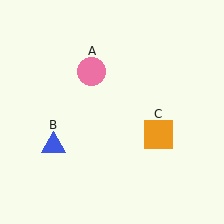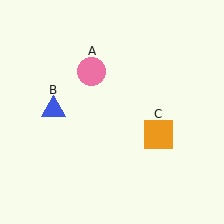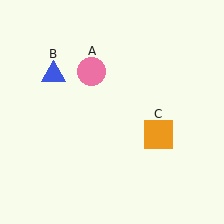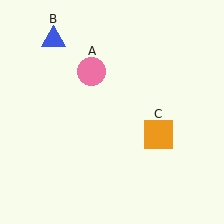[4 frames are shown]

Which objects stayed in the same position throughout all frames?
Pink circle (object A) and orange square (object C) remained stationary.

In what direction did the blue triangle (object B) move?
The blue triangle (object B) moved up.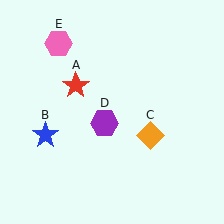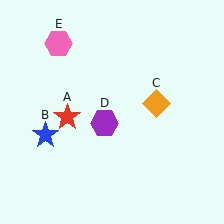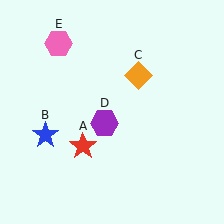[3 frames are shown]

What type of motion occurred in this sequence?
The red star (object A), orange diamond (object C) rotated counterclockwise around the center of the scene.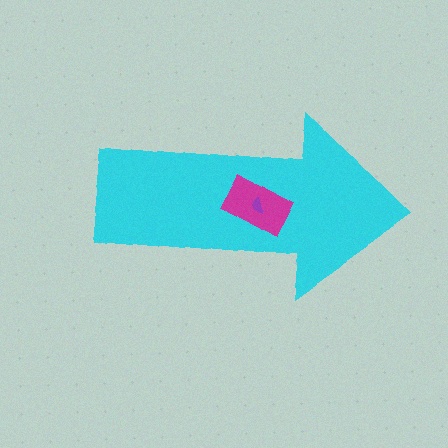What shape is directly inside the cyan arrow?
The magenta rectangle.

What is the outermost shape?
The cyan arrow.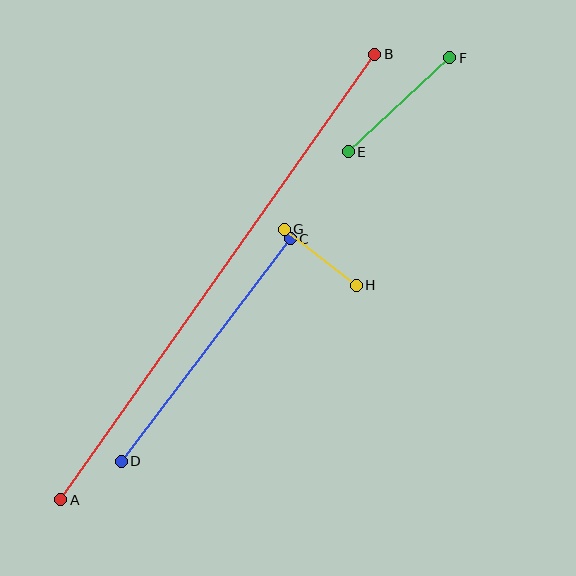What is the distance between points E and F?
The distance is approximately 138 pixels.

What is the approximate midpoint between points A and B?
The midpoint is at approximately (218, 277) pixels.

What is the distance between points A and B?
The distance is approximately 545 pixels.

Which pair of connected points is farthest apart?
Points A and B are farthest apart.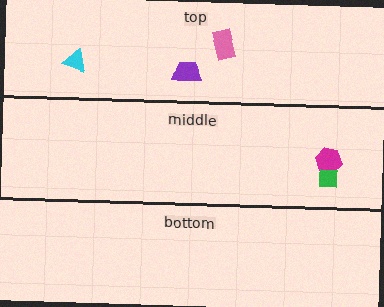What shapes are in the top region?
The pink rectangle, the cyan triangle, the purple trapezoid.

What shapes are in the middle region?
The magenta hexagon, the green square.